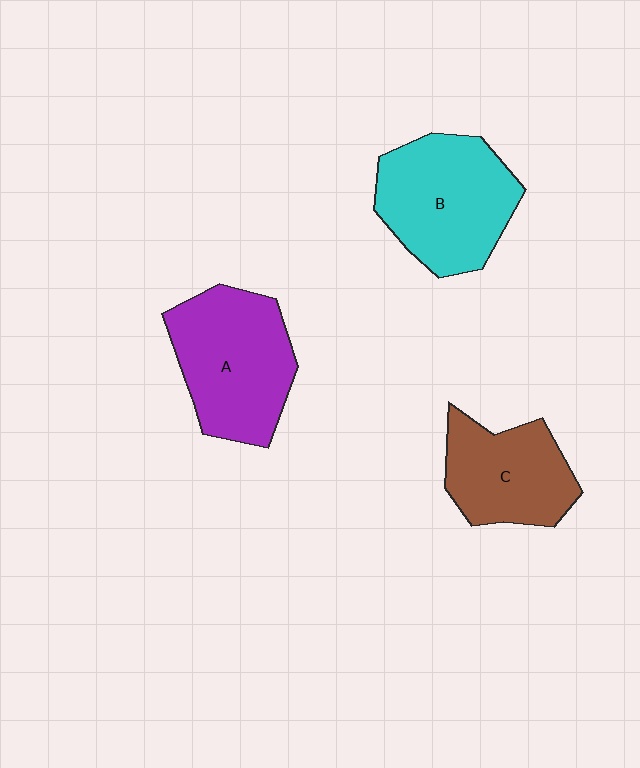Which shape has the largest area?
Shape B (cyan).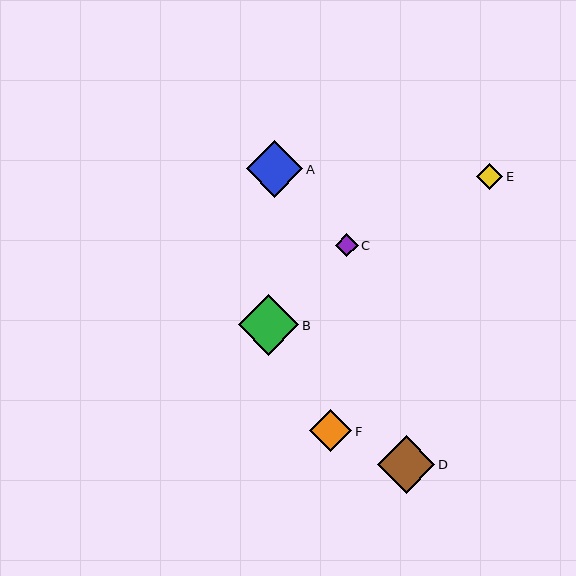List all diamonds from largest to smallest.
From largest to smallest: B, D, A, F, E, C.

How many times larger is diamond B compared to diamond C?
Diamond B is approximately 2.6 times the size of diamond C.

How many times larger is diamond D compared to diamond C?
Diamond D is approximately 2.5 times the size of diamond C.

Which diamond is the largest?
Diamond B is the largest with a size of approximately 60 pixels.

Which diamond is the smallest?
Diamond C is the smallest with a size of approximately 23 pixels.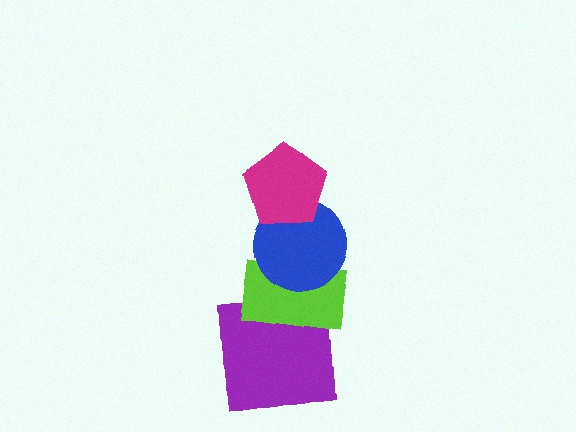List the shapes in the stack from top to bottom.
From top to bottom: the magenta pentagon, the blue circle, the lime rectangle, the purple square.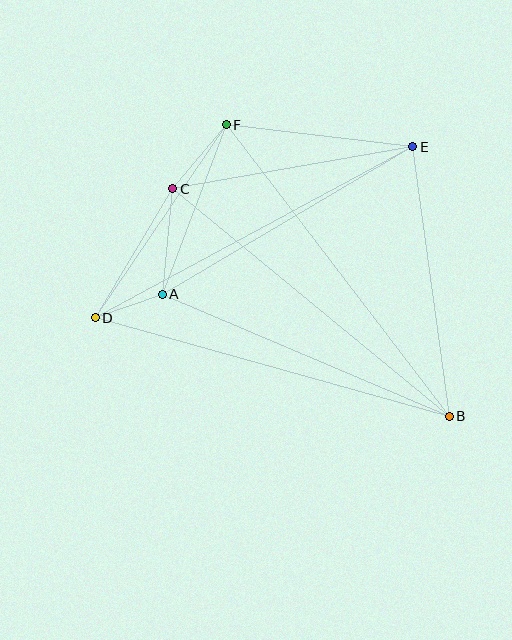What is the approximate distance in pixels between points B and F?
The distance between B and F is approximately 367 pixels.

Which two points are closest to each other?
Points A and D are closest to each other.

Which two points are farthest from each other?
Points B and D are farthest from each other.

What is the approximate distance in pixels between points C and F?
The distance between C and F is approximately 83 pixels.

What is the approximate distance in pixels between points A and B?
The distance between A and B is approximately 312 pixels.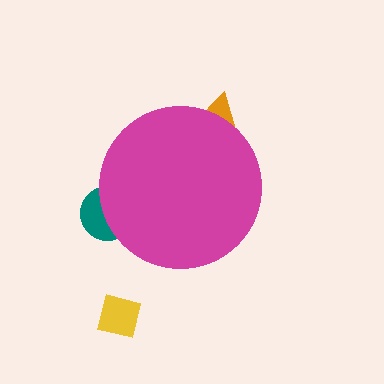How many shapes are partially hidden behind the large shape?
2 shapes are partially hidden.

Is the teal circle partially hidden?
Yes, the teal circle is partially hidden behind the magenta circle.